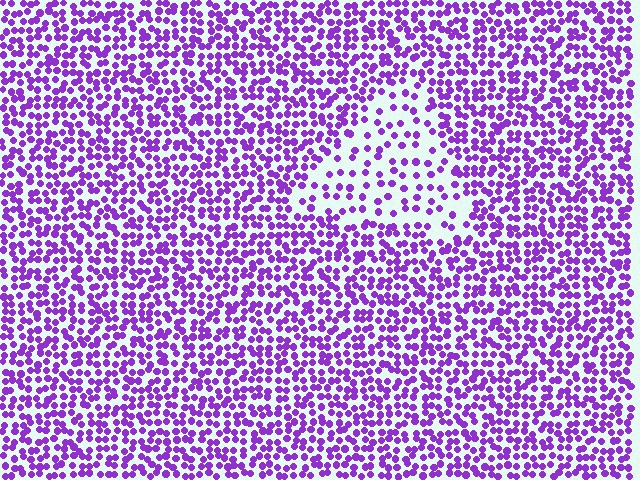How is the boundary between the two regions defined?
The boundary is defined by a change in element density (approximately 2.2x ratio). All elements are the same color, size, and shape.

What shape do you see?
I see a triangle.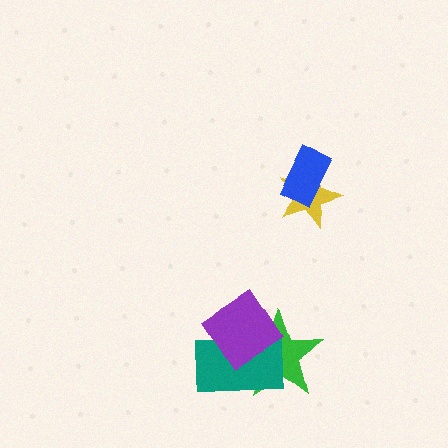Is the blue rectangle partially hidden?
No, no other shape covers it.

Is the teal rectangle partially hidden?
Yes, it is partially covered by another shape.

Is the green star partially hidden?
Yes, it is partially covered by another shape.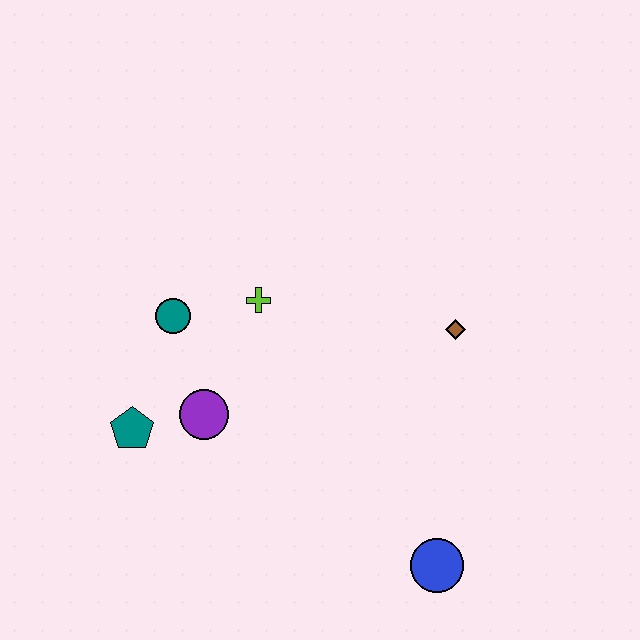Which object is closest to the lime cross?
The teal circle is closest to the lime cross.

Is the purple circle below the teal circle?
Yes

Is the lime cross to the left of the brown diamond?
Yes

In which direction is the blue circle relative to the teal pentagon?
The blue circle is to the right of the teal pentagon.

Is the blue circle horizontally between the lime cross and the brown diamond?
Yes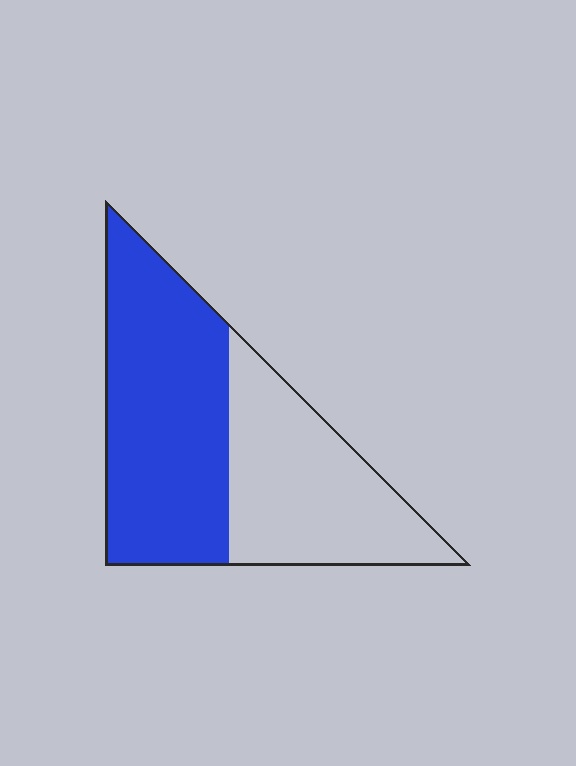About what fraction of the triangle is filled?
About three fifths (3/5).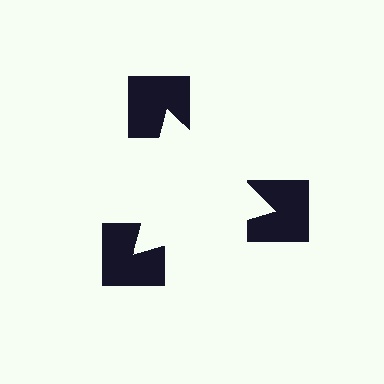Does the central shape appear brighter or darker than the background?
It typically appears slightly brighter than the background, even though no actual brightness change is drawn.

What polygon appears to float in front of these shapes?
An illusory triangle — its edges are inferred from the aligned wedge cuts in the notched squares, not physically drawn.